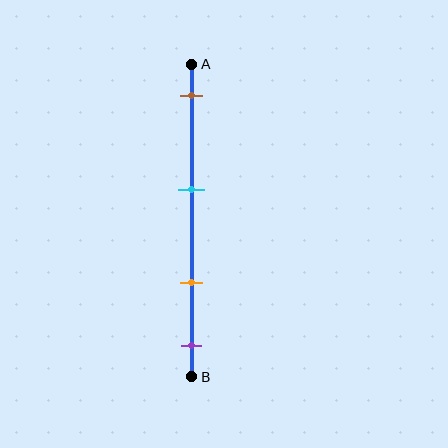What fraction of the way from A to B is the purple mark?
The purple mark is approximately 90% (0.9) of the way from A to B.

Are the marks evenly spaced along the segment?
No, the marks are not evenly spaced.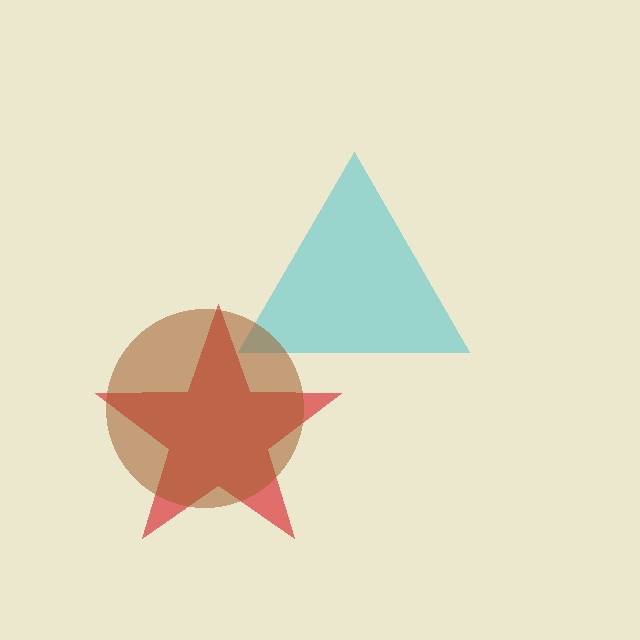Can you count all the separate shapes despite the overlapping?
Yes, there are 3 separate shapes.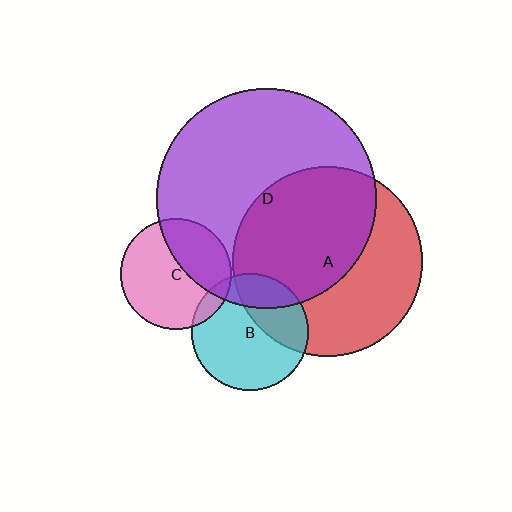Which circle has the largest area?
Circle D (purple).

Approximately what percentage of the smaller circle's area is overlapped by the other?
Approximately 10%.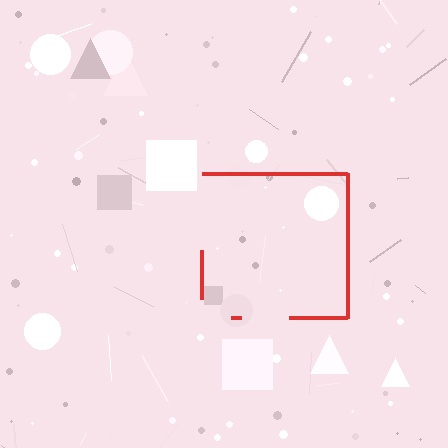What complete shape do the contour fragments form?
The contour fragments form a square.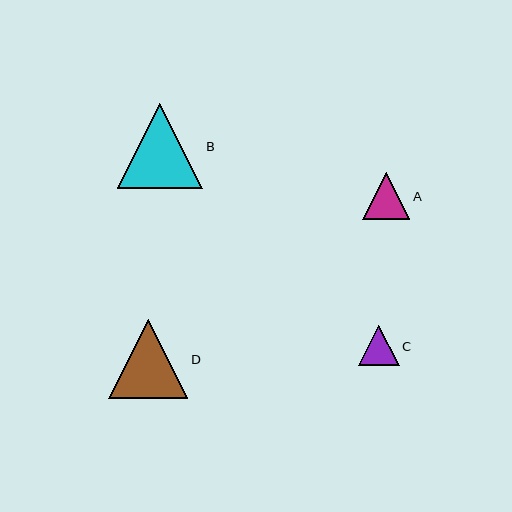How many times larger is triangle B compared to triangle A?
Triangle B is approximately 1.8 times the size of triangle A.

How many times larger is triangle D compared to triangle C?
Triangle D is approximately 1.9 times the size of triangle C.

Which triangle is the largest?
Triangle B is the largest with a size of approximately 85 pixels.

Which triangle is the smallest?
Triangle C is the smallest with a size of approximately 41 pixels.